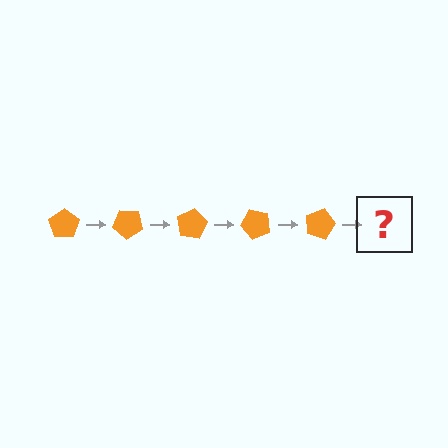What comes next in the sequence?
The next element should be an orange pentagon rotated 200 degrees.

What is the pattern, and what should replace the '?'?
The pattern is that the pentagon rotates 40 degrees each step. The '?' should be an orange pentagon rotated 200 degrees.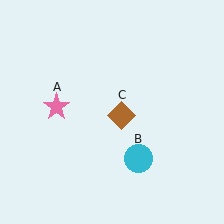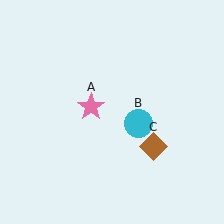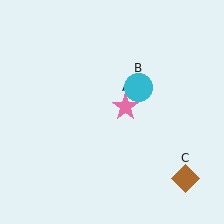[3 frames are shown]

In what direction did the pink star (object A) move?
The pink star (object A) moved right.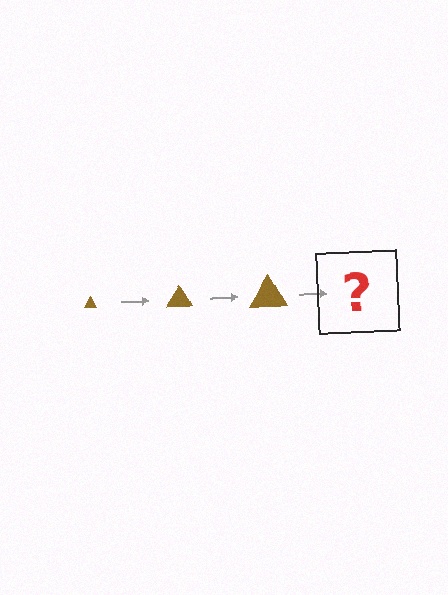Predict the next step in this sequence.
The next step is a brown triangle, larger than the previous one.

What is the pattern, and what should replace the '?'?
The pattern is that the triangle gets progressively larger each step. The '?' should be a brown triangle, larger than the previous one.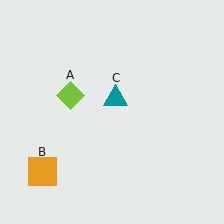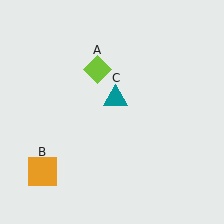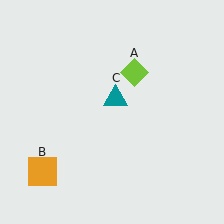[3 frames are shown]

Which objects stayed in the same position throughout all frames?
Orange square (object B) and teal triangle (object C) remained stationary.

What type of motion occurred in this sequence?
The lime diamond (object A) rotated clockwise around the center of the scene.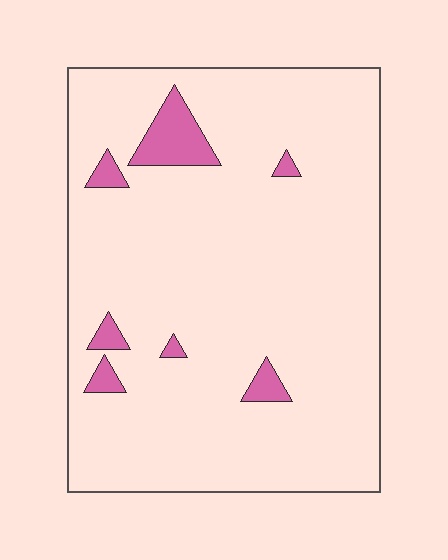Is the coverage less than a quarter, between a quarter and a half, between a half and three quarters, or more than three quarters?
Less than a quarter.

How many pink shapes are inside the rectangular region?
7.